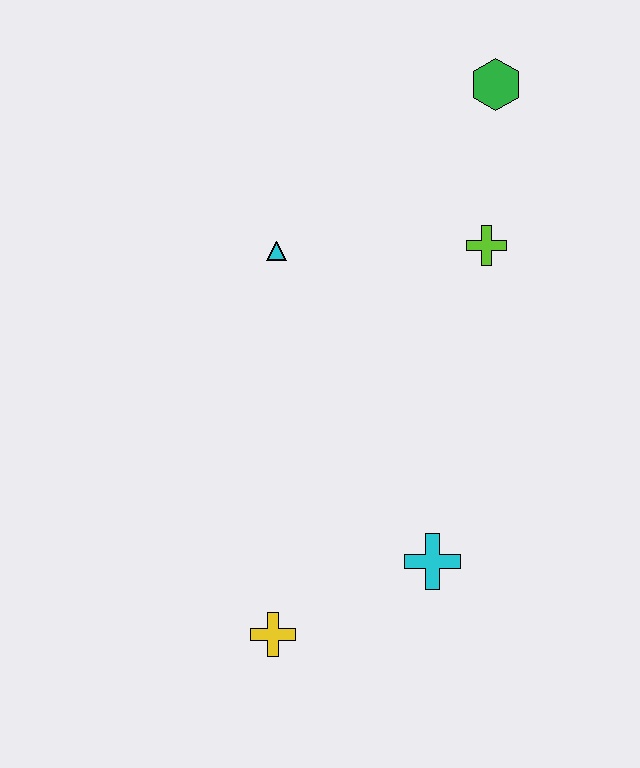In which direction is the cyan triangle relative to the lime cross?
The cyan triangle is to the left of the lime cross.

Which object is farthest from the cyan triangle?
The yellow cross is farthest from the cyan triangle.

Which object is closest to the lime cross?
The green hexagon is closest to the lime cross.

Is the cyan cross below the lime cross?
Yes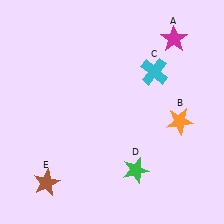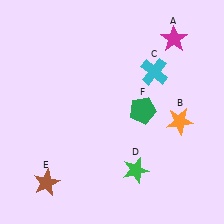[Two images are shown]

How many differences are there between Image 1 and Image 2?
There is 1 difference between the two images.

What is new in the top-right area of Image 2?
A green pentagon (F) was added in the top-right area of Image 2.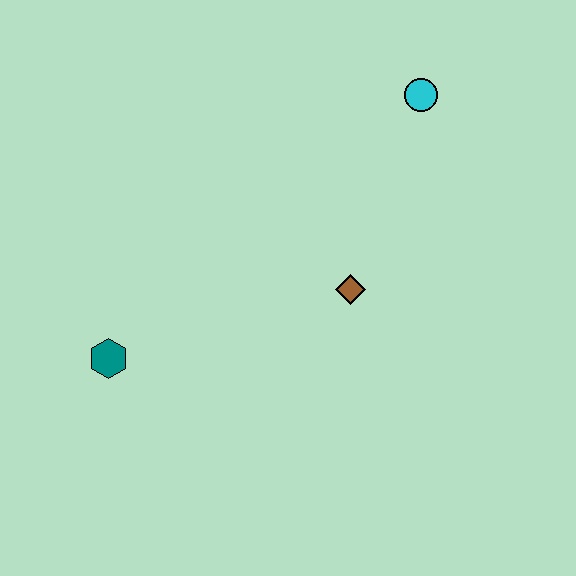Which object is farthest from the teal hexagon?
The cyan circle is farthest from the teal hexagon.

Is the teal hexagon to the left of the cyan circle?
Yes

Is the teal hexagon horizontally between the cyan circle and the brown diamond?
No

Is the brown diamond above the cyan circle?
No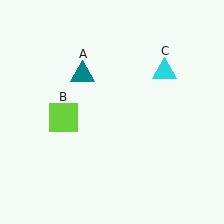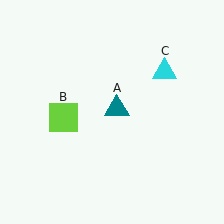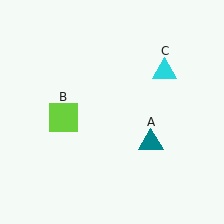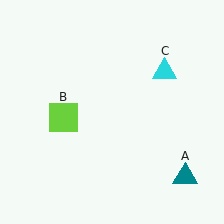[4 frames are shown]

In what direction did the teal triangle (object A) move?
The teal triangle (object A) moved down and to the right.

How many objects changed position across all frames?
1 object changed position: teal triangle (object A).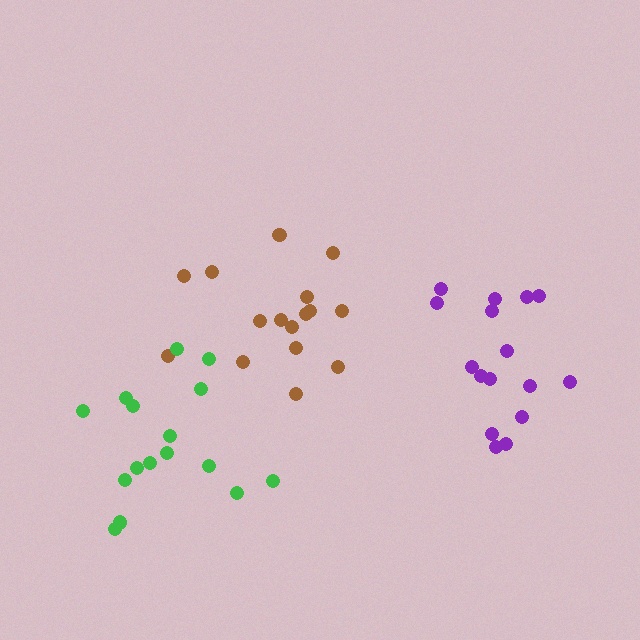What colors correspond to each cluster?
The clusters are colored: purple, brown, green.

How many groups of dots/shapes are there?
There are 3 groups.